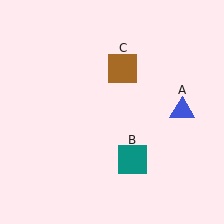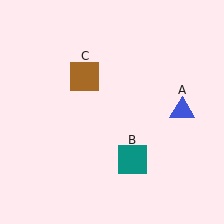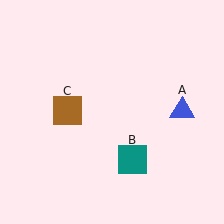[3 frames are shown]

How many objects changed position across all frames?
1 object changed position: brown square (object C).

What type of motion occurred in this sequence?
The brown square (object C) rotated counterclockwise around the center of the scene.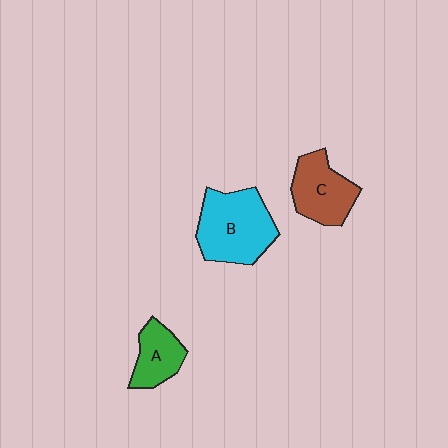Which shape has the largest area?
Shape B (cyan).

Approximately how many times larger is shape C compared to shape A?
Approximately 1.3 times.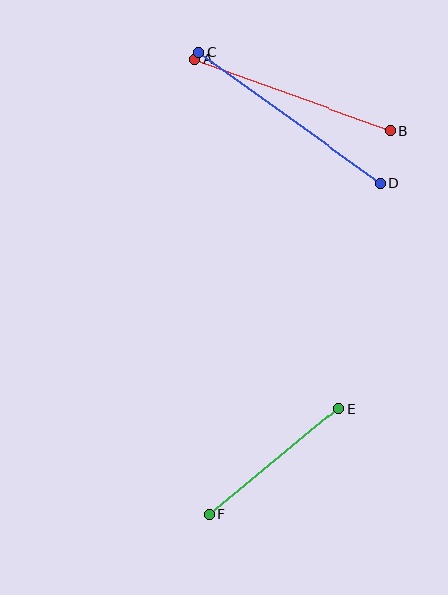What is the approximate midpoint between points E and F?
The midpoint is at approximately (274, 461) pixels.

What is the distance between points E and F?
The distance is approximately 168 pixels.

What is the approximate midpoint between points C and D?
The midpoint is at approximately (289, 118) pixels.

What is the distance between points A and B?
The distance is approximately 208 pixels.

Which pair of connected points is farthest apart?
Points C and D are farthest apart.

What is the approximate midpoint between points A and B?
The midpoint is at approximately (292, 95) pixels.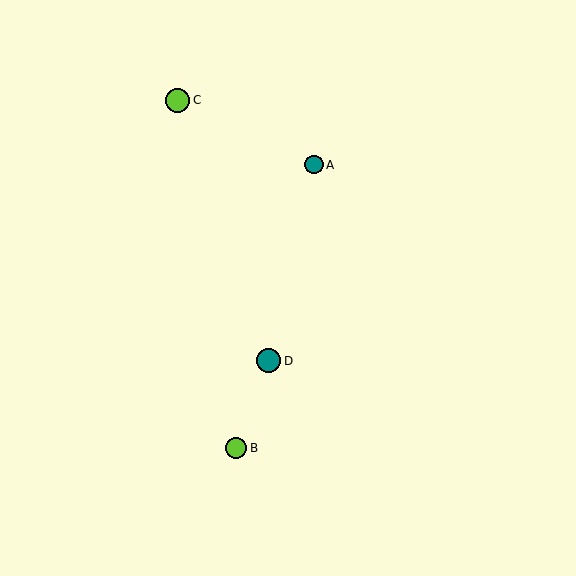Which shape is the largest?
The teal circle (labeled D) is the largest.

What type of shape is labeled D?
Shape D is a teal circle.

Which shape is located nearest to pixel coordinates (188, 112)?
The lime circle (labeled C) at (177, 100) is nearest to that location.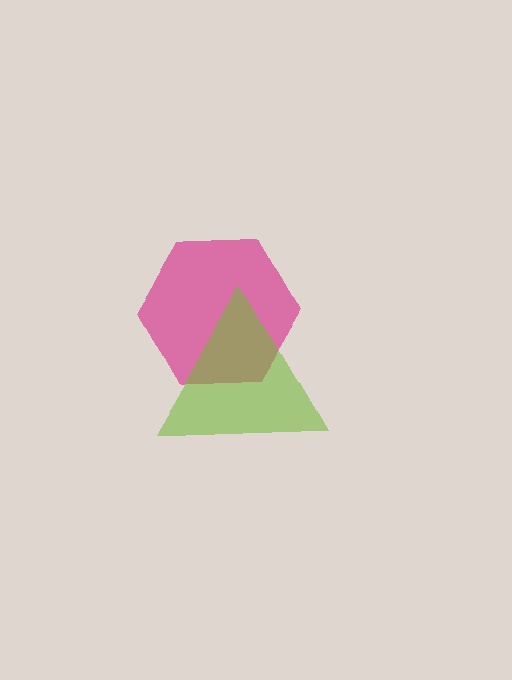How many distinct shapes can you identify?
There are 2 distinct shapes: a magenta hexagon, a lime triangle.